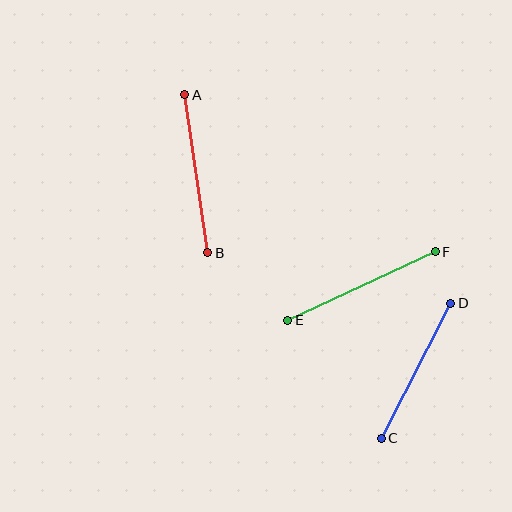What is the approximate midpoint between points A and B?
The midpoint is at approximately (196, 174) pixels.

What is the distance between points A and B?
The distance is approximately 160 pixels.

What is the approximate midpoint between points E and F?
The midpoint is at approximately (361, 286) pixels.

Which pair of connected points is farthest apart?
Points E and F are farthest apart.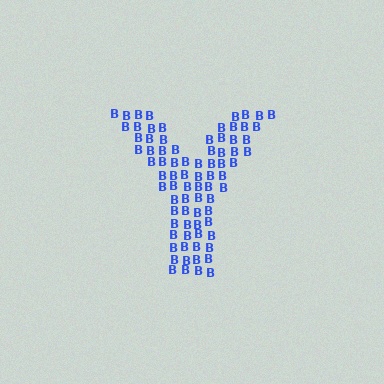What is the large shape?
The large shape is the letter Y.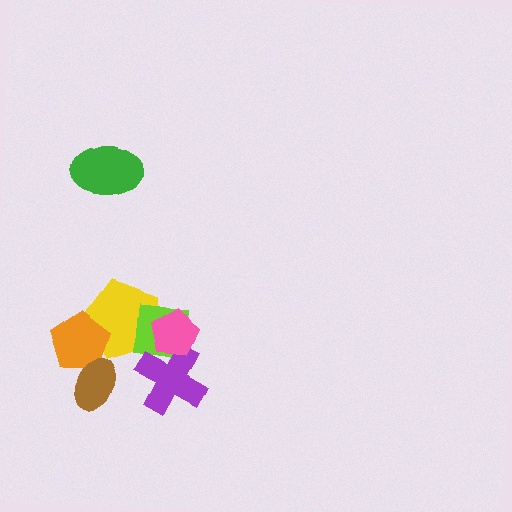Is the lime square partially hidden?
Yes, it is partially covered by another shape.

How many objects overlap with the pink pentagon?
3 objects overlap with the pink pentagon.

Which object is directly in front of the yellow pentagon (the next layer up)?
The lime square is directly in front of the yellow pentagon.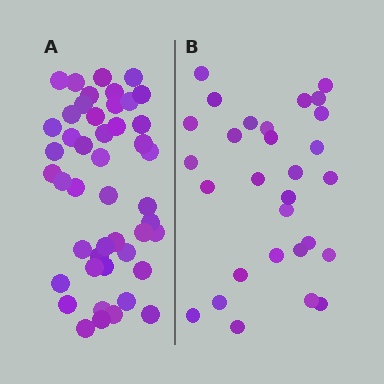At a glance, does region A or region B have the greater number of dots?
Region A (the left region) has more dots.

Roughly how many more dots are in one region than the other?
Region A has approximately 15 more dots than region B.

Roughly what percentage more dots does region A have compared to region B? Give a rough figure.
About 60% more.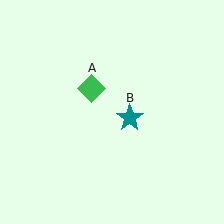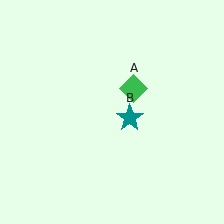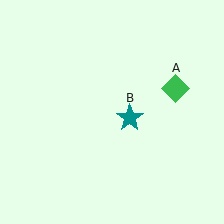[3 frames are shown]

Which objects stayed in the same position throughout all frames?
Teal star (object B) remained stationary.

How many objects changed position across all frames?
1 object changed position: green diamond (object A).